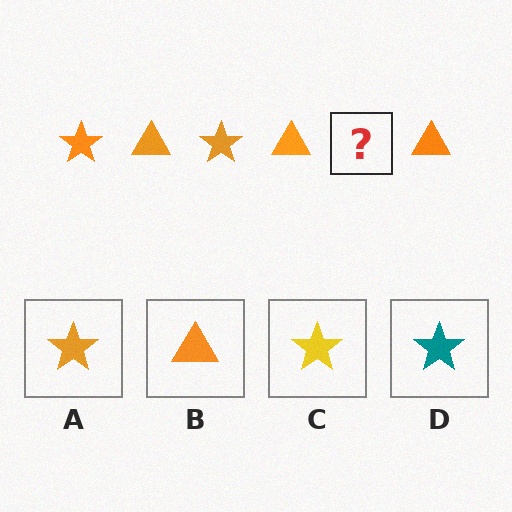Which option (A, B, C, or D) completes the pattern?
A.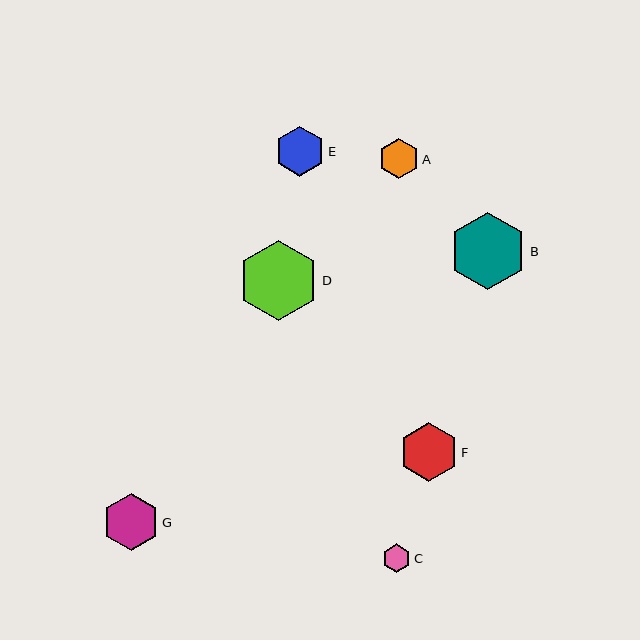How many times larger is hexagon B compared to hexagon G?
Hexagon B is approximately 1.4 times the size of hexagon G.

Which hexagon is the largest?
Hexagon D is the largest with a size of approximately 80 pixels.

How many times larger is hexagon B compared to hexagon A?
Hexagon B is approximately 1.9 times the size of hexagon A.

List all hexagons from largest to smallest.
From largest to smallest: D, B, F, G, E, A, C.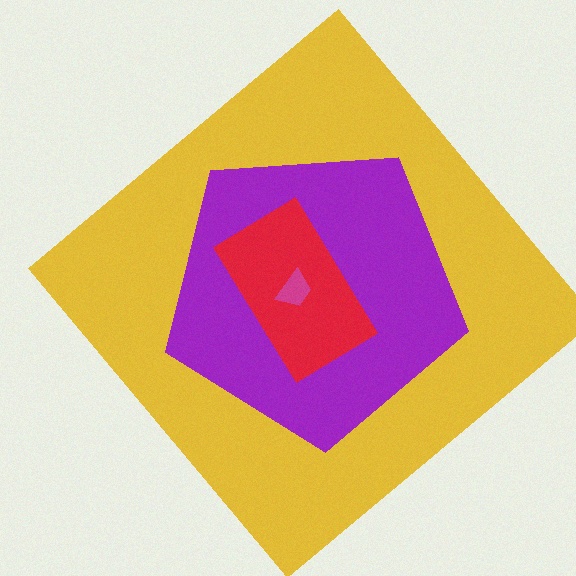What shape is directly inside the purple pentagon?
The red rectangle.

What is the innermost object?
The magenta trapezoid.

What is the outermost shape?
The yellow diamond.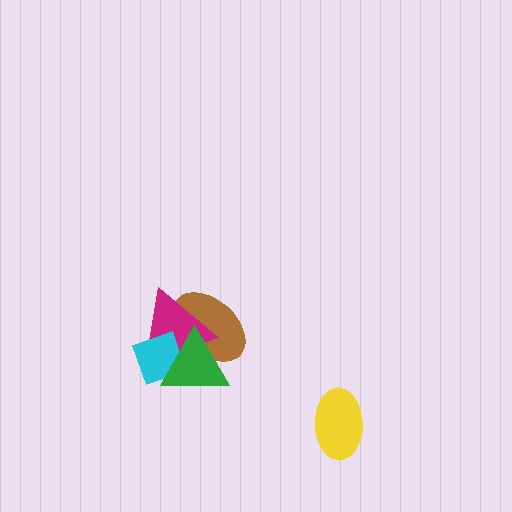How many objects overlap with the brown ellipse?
3 objects overlap with the brown ellipse.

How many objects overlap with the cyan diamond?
3 objects overlap with the cyan diamond.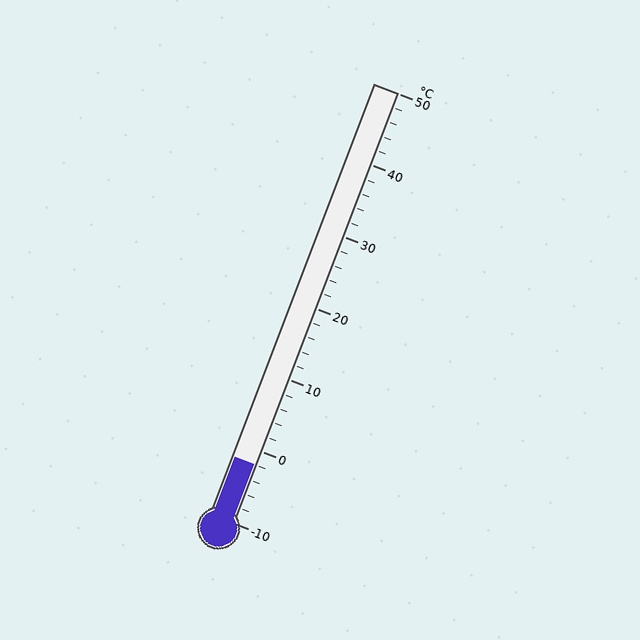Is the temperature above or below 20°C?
The temperature is below 20°C.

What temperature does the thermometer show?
The thermometer shows approximately -2°C.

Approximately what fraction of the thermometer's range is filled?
The thermometer is filled to approximately 15% of its range.